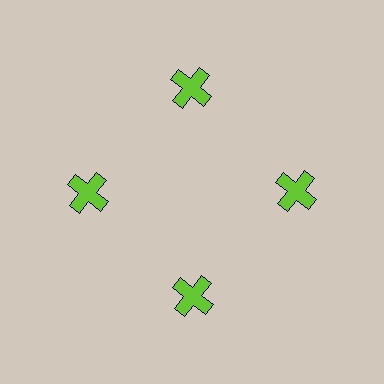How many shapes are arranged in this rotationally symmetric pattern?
There are 4 shapes, arranged in 4 groups of 1.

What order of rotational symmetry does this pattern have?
This pattern has 4-fold rotational symmetry.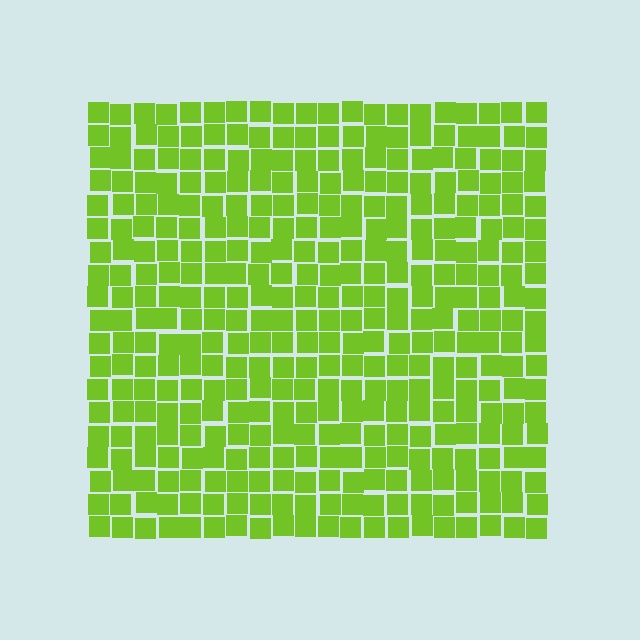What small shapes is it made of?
It is made of small squares.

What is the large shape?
The large shape is a square.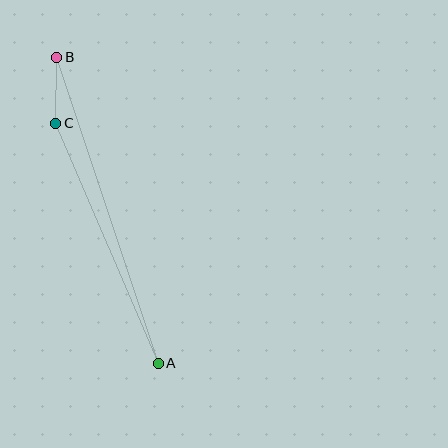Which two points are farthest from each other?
Points A and B are farthest from each other.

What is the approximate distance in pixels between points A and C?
The distance between A and C is approximately 261 pixels.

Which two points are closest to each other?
Points B and C are closest to each other.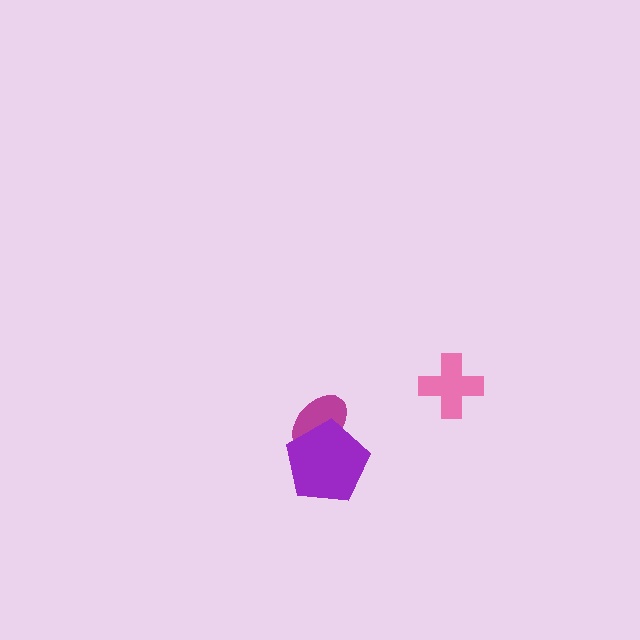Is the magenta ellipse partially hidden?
Yes, it is partially covered by another shape.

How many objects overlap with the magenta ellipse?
1 object overlaps with the magenta ellipse.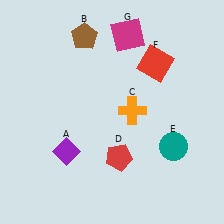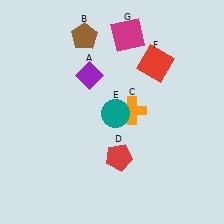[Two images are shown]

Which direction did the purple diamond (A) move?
The purple diamond (A) moved up.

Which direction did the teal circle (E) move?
The teal circle (E) moved left.